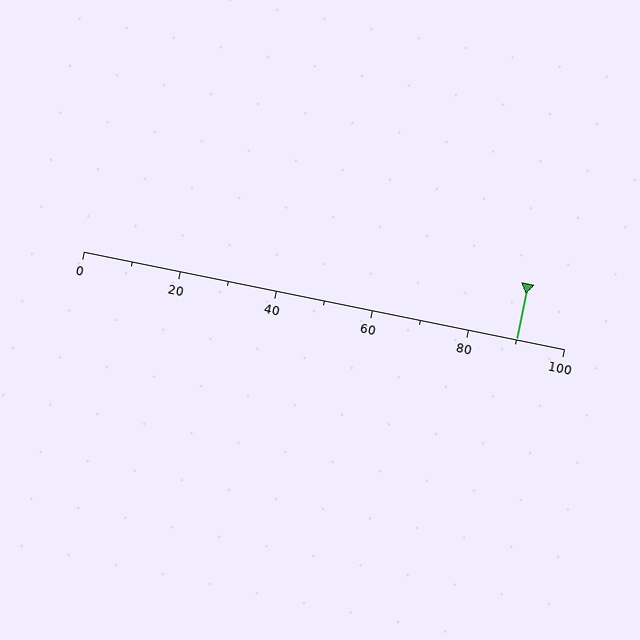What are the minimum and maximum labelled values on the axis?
The axis runs from 0 to 100.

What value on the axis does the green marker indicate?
The marker indicates approximately 90.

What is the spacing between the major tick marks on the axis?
The major ticks are spaced 20 apart.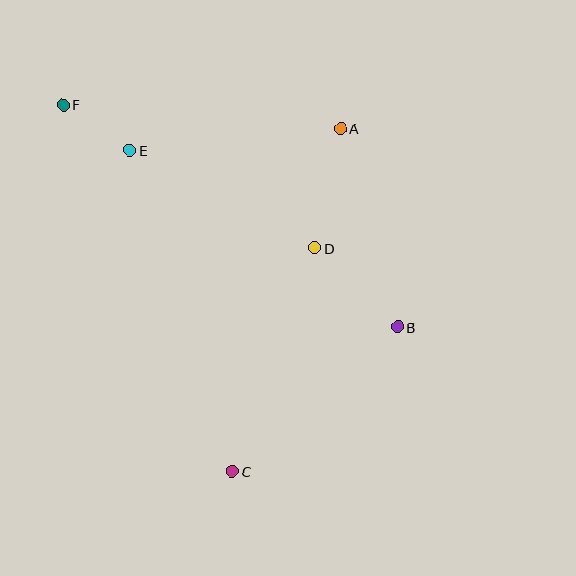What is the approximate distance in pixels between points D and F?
The distance between D and F is approximately 289 pixels.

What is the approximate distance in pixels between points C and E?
The distance between C and E is approximately 337 pixels.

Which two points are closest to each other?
Points E and F are closest to each other.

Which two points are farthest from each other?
Points C and F are farthest from each other.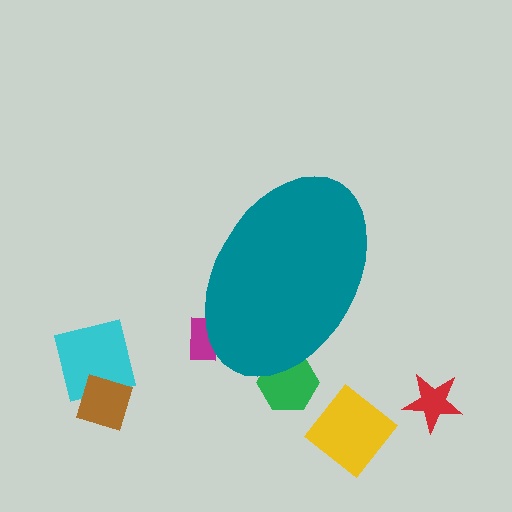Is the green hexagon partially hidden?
Yes, the green hexagon is partially hidden behind the teal ellipse.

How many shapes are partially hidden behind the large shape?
2 shapes are partially hidden.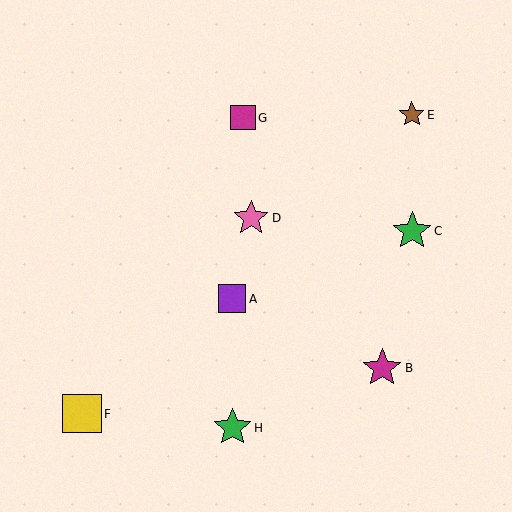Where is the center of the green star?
The center of the green star is at (412, 231).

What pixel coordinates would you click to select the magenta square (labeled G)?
Click at (243, 118) to select the magenta square G.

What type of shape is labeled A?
Shape A is a purple square.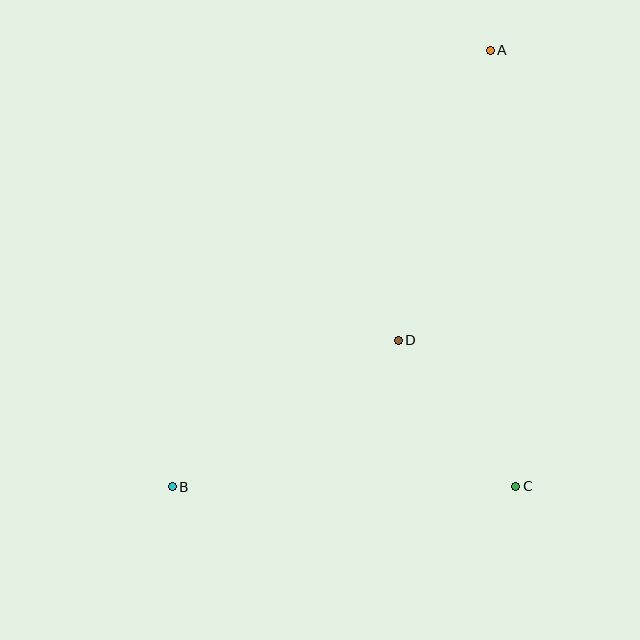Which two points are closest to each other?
Points C and D are closest to each other.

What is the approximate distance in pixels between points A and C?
The distance between A and C is approximately 437 pixels.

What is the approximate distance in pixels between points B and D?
The distance between B and D is approximately 269 pixels.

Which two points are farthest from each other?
Points A and B are farthest from each other.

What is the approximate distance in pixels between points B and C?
The distance between B and C is approximately 344 pixels.